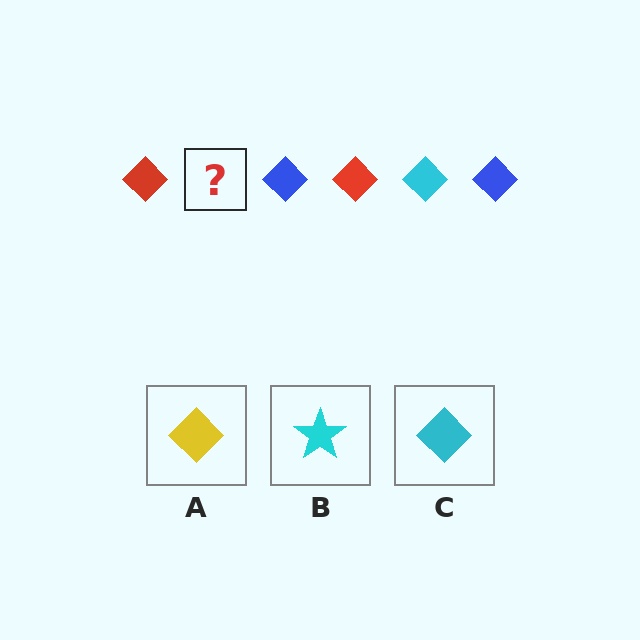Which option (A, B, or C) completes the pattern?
C.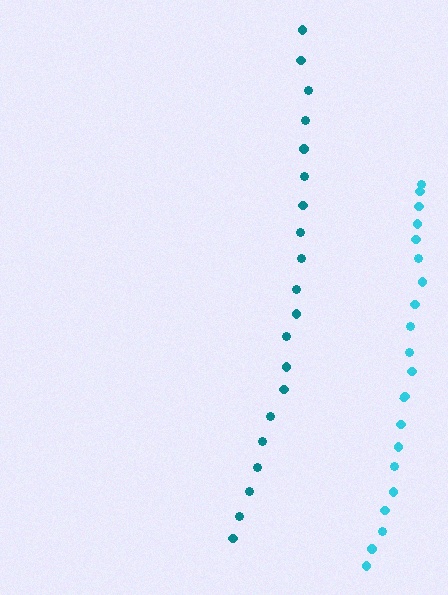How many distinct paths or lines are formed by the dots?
There are 2 distinct paths.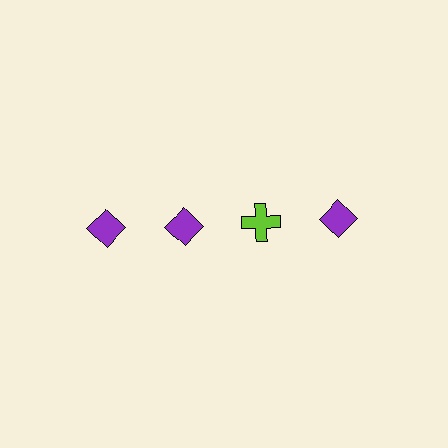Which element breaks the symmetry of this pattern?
The lime cross in the top row, center column breaks the symmetry. All other shapes are purple diamonds.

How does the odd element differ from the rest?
It differs in both color (lime instead of purple) and shape (cross instead of diamond).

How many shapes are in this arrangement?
There are 4 shapes arranged in a grid pattern.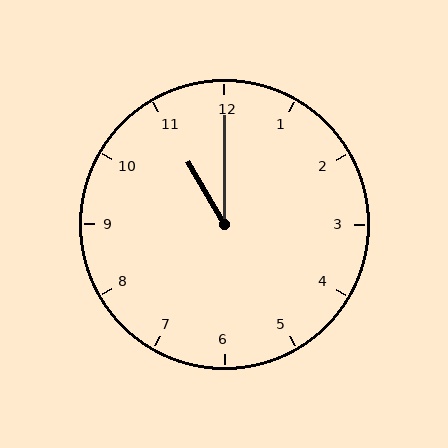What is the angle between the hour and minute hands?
Approximately 30 degrees.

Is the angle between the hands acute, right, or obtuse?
It is acute.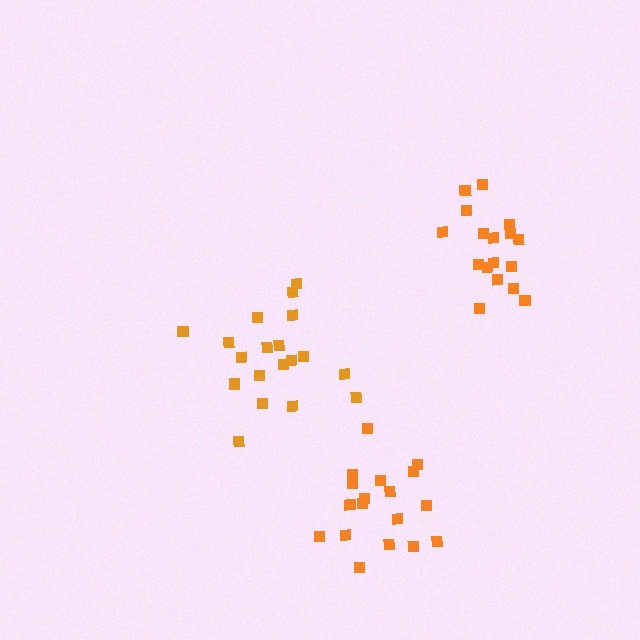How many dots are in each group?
Group 1: 19 dots, Group 2: 18 dots, Group 3: 17 dots (54 total).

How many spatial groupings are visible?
There are 3 spatial groupings.